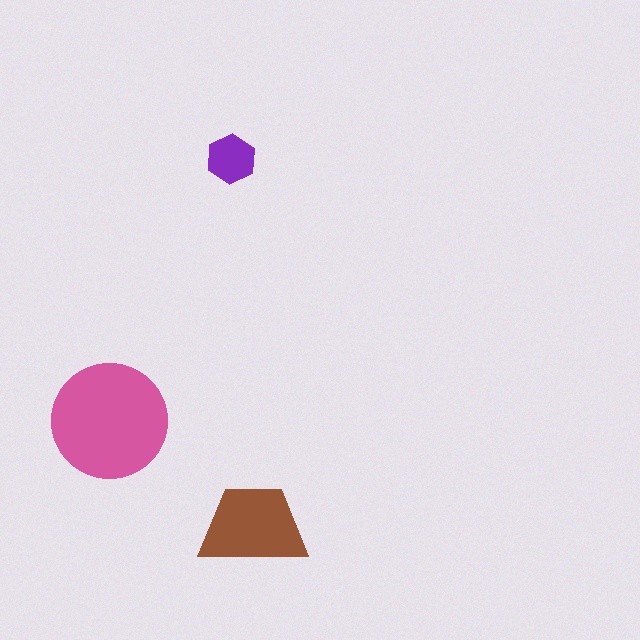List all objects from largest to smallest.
The pink circle, the brown trapezoid, the purple hexagon.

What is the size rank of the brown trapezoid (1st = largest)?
2nd.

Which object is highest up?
The purple hexagon is topmost.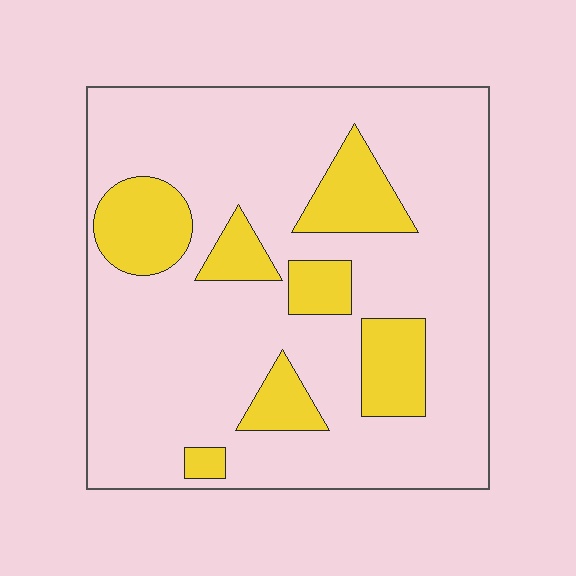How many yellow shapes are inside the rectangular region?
7.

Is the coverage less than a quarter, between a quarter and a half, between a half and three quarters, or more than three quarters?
Less than a quarter.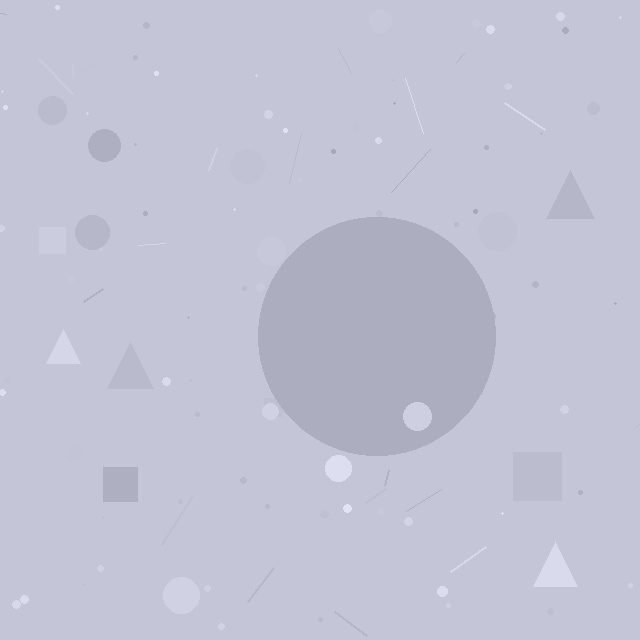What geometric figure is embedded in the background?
A circle is embedded in the background.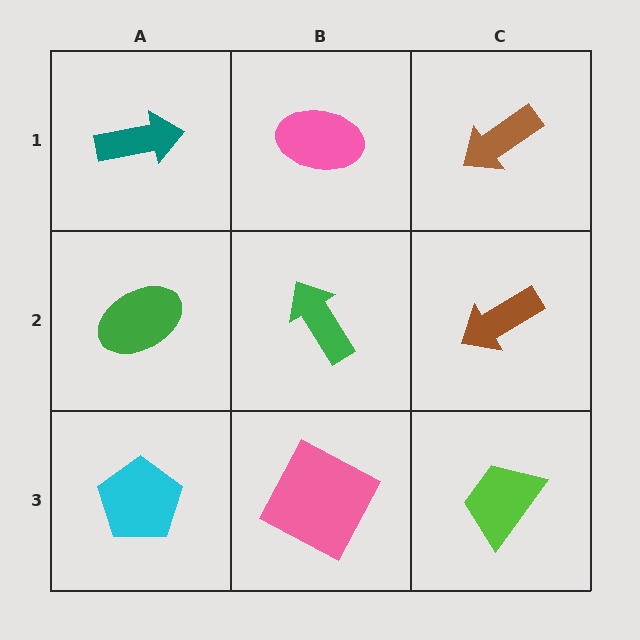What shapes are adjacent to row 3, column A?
A green ellipse (row 2, column A), a pink square (row 3, column B).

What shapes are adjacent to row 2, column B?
A pink ellipse (row 1, column B), a pink square (row 3, column B), a green ellipse (row 2, column A), a brown arrow (row 2, column C).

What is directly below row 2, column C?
A lime trapezoid.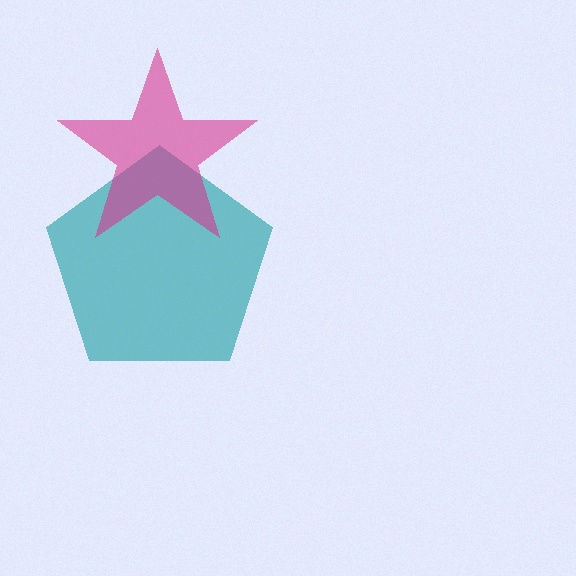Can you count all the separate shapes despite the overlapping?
Yes, there are 2 separate shapes.